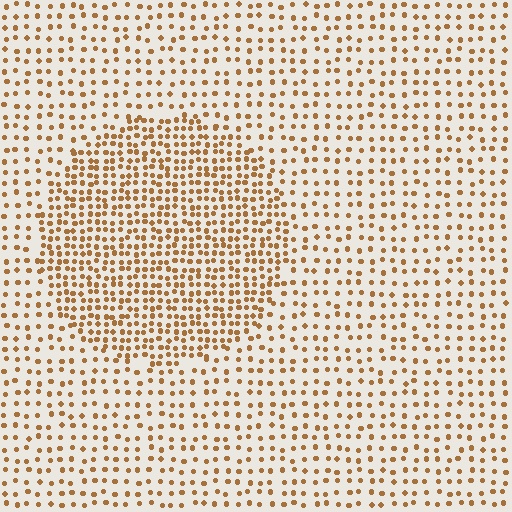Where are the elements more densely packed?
The elements are more densely packed inside the circle boundary.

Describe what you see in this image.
The image contains small brown elements arranged at two different densities. A circle-shaped region is visible where the elements are more densely packed than the surrounding area.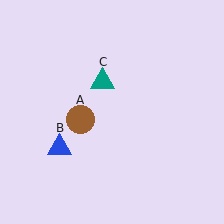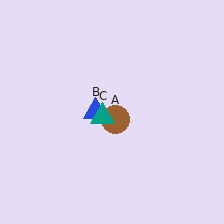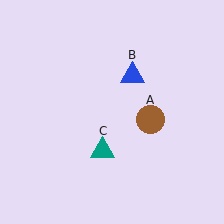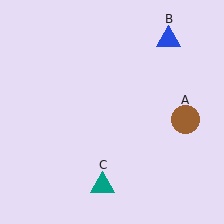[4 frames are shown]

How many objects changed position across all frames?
3 objects changed position: brown circle (object A), blue triangle (object B), teal triangle (object C).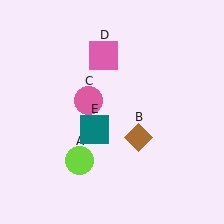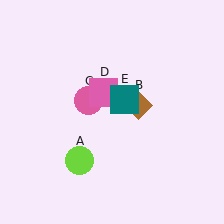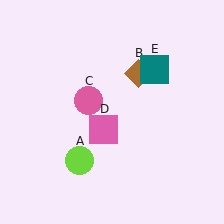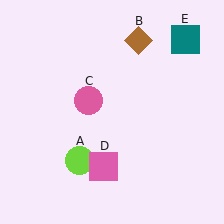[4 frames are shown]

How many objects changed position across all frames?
3 objects changed position: brown diamond (object B), pink square (object D), teal square (object E).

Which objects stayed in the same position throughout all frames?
Lime circle (object A) and pink circle (object C) remained stationary.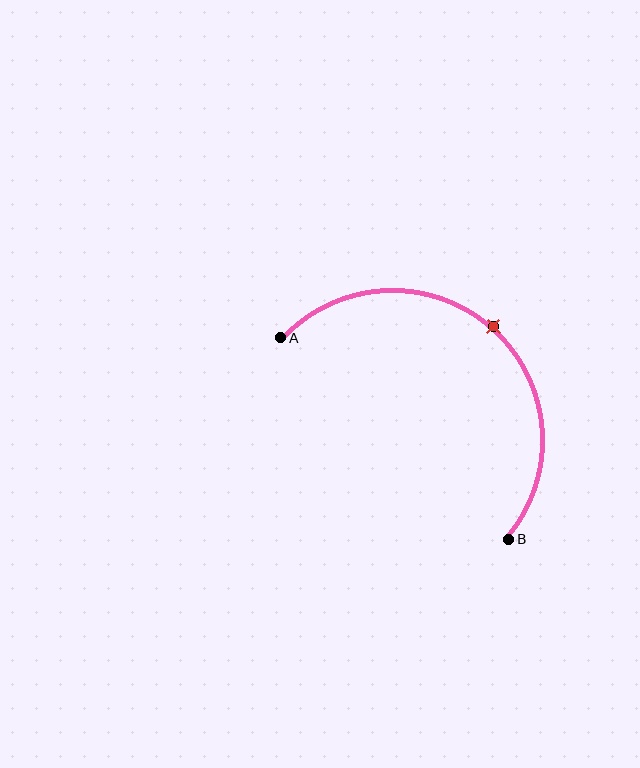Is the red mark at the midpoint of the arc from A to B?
Yes. The red mark lies on the arc at equal arc-length from both A and B — it is the arc midpoint.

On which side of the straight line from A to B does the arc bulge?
The arc bulges above and to the right of the straight line connecting A and B.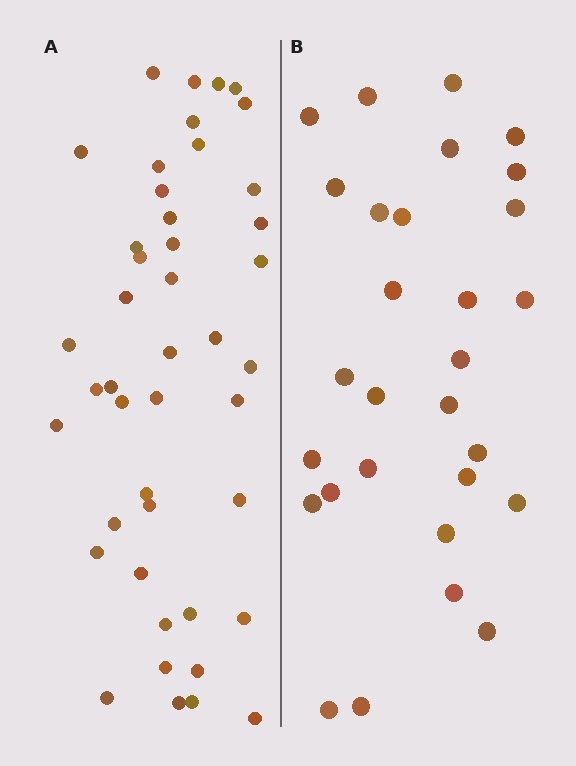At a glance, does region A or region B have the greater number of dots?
Region A (the left region) has more dots.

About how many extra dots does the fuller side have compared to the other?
Region A has approximately 15 more dots than region B.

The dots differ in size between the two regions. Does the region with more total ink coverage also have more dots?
No. Region B has more total ink coverage because its dots are larger, but region A actually contains more individual dots. Total area can be misleading — the number of items is what matters here.